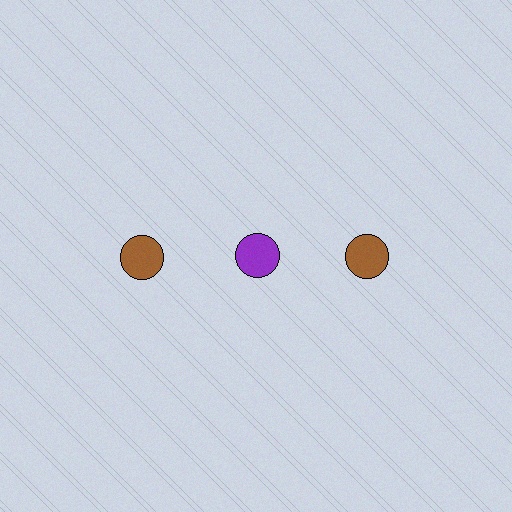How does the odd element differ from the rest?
It has a different color: purple instead of brown.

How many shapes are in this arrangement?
There are 3 shapes arranged in a grid pattern.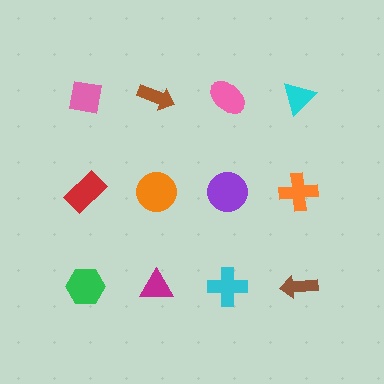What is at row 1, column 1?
A pink square.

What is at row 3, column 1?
A green hexagon.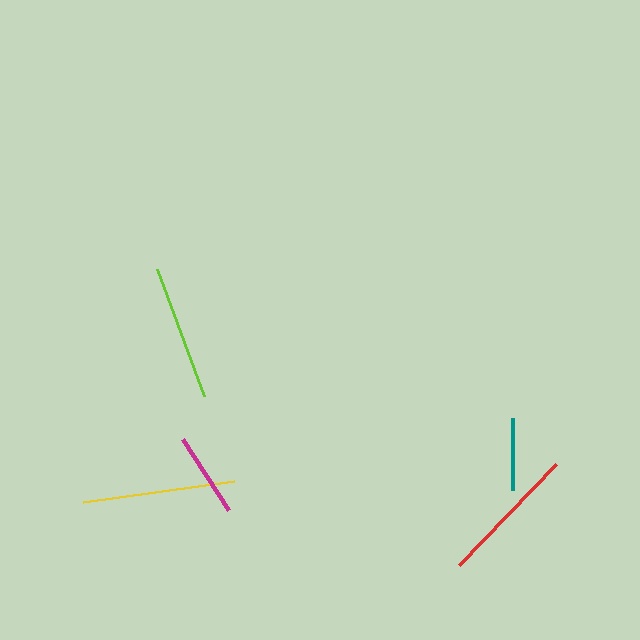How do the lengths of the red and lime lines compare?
The red and lime lines are approximately the same length.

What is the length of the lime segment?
The lime segment is approximately 135 pixels long.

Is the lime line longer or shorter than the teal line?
The lime line is longer than the teal line.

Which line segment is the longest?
The yellow line is the longest at approximately 152 pixels.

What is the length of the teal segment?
The teal segment is approximately 72 pixels long.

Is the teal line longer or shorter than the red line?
The red line is longer than the teal line.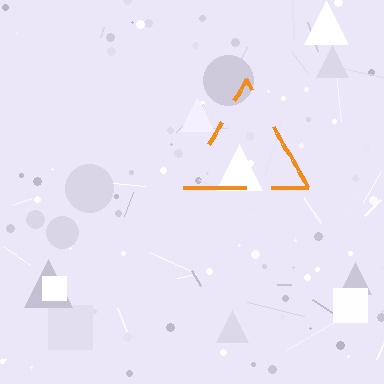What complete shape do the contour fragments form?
The contour fragments form a triangle.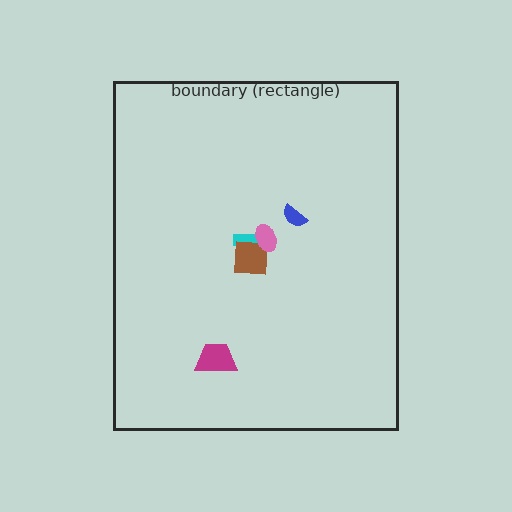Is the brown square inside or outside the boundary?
Inside.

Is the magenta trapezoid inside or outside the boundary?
Inside.